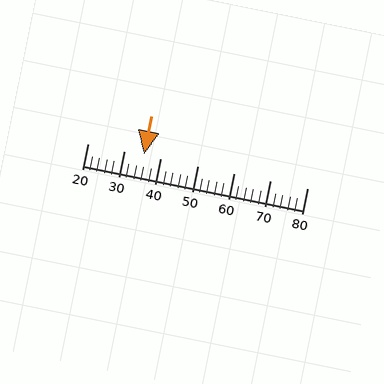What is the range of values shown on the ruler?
The ruler shows values from 20 to 80.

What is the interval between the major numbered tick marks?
The major tick marks are spaced 10 units apart.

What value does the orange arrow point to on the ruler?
The orange arrow points to approximately 35.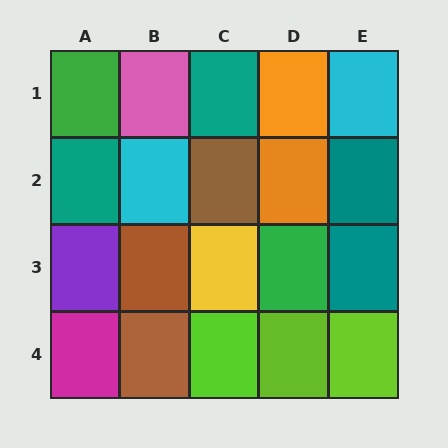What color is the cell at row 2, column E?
Teal.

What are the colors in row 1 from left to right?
Green, pink, teal, orange, cyan.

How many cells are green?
2 cells are green.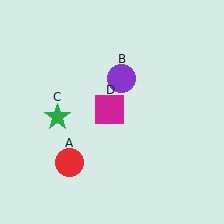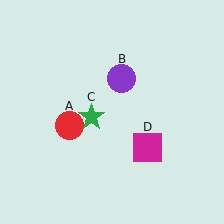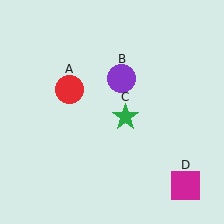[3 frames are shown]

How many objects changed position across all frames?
3 objects changed position: red circle (object A), green star (object C), magenta square (object D).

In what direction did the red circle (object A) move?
The red circle (object A) moved up.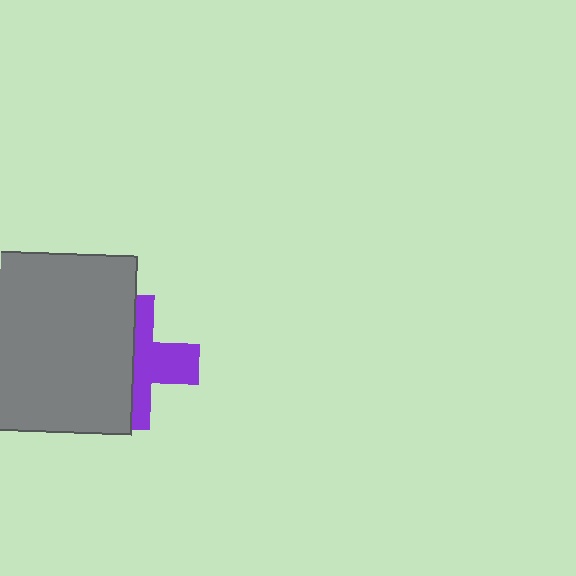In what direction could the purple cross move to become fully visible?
The purple cross could move right. That would shift it out from behind the gray square entirely.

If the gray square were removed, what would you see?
You would see the complete purple cross.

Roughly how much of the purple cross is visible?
About half of it is visible (roughly 46%).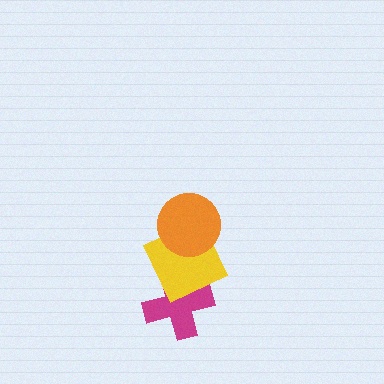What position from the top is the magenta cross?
The magenta cross is 3rd from the top.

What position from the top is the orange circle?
The orange circle is 1st from the top.